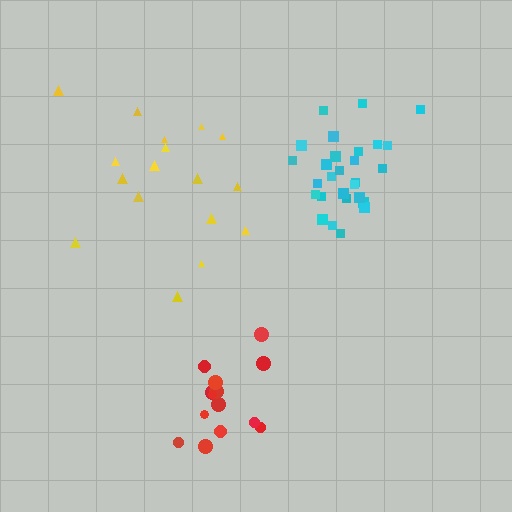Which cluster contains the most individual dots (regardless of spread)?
Cyan (28).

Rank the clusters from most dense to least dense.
cyan, red, yellow.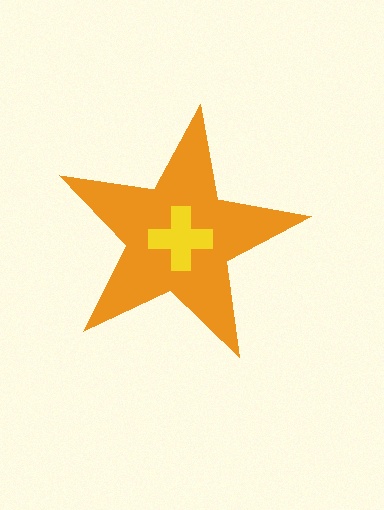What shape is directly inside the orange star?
The yellow cross.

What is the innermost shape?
The yellow cross.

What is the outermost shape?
The orange star.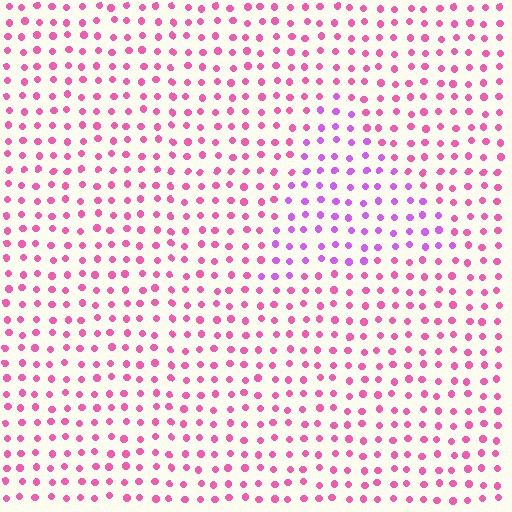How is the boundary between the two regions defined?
The boundary is defined purely by a slight shift in hue (about 38 degrees). Spacing, size, and orientation are identical on both sides.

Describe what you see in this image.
The image is filled with small pink elements in a uniform arrangement. A triangle-shaped region is visible where the elements are tinted to a slightly different hue, forming a subtle color boundary.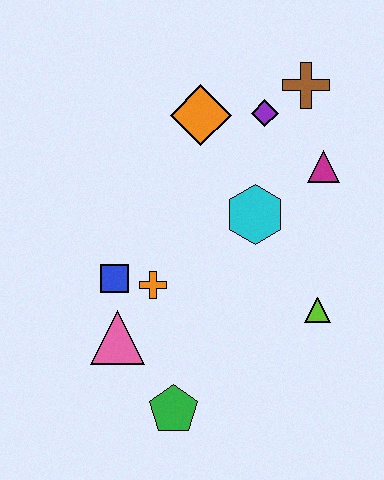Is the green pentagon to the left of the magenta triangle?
Yes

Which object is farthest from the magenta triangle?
The green pentagon is farthest from the magenta triangle.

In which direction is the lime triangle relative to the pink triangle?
The lime triangle is to the right of the pink triangle.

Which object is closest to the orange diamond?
The purple diamond is closest to the orange diamond.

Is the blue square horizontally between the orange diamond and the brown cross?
No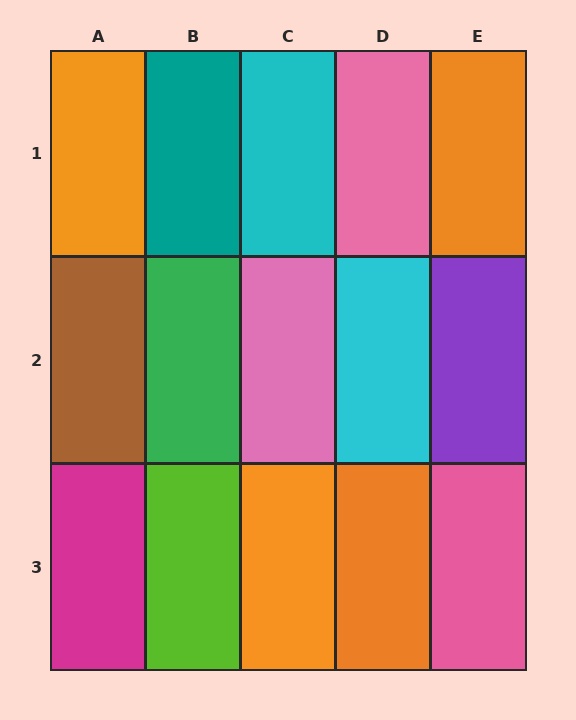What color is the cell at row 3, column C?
Orange.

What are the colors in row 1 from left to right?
Orange, teal, cyan, pink, orange.